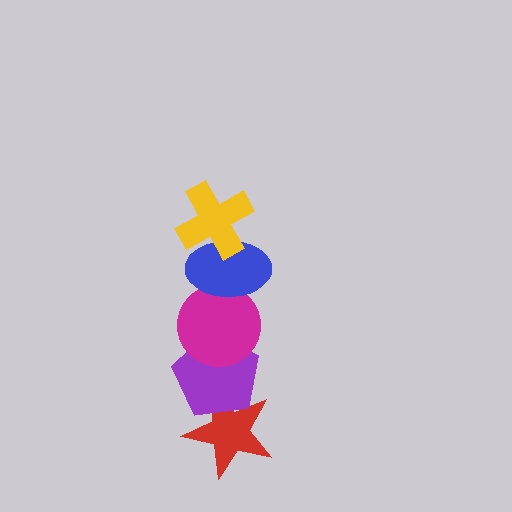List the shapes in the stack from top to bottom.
From top to bottom: the yellow cross, the blue ellipse, the magenta circle, the purple pentagon, the red star.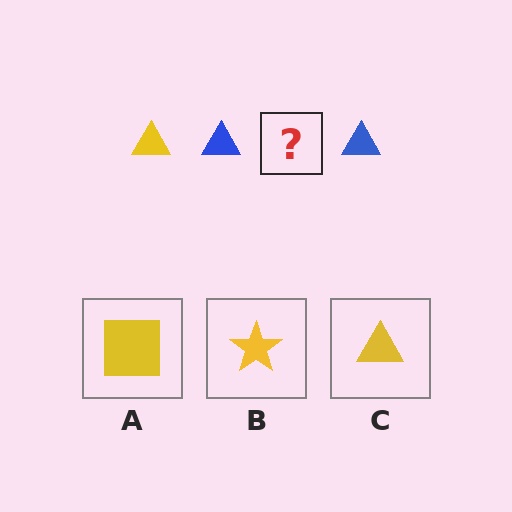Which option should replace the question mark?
Option C.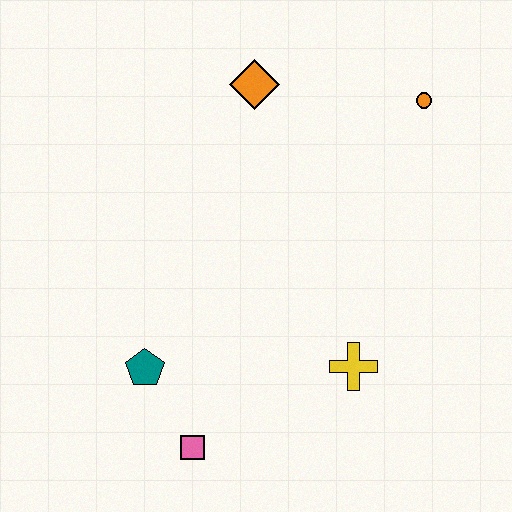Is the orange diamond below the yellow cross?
No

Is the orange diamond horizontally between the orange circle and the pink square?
Yes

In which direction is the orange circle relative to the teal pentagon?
The orange circle is to the right of the teal pentagon.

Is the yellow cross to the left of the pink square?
No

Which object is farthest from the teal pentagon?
The orange circle is farthest from the teal pentagon.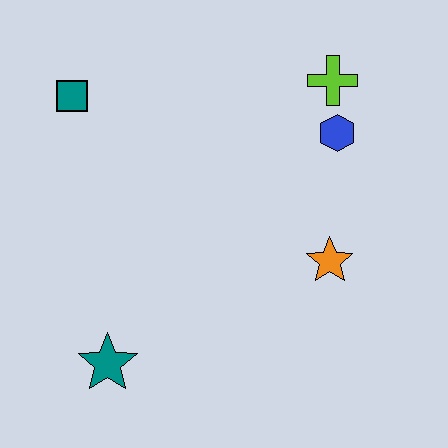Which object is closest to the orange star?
The blue hexagon is closest to the orange star.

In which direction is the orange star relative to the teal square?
The orange star is to the right of the teal square.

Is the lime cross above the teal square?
Yes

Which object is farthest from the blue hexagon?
The teal star is farthest from the blue hexagon.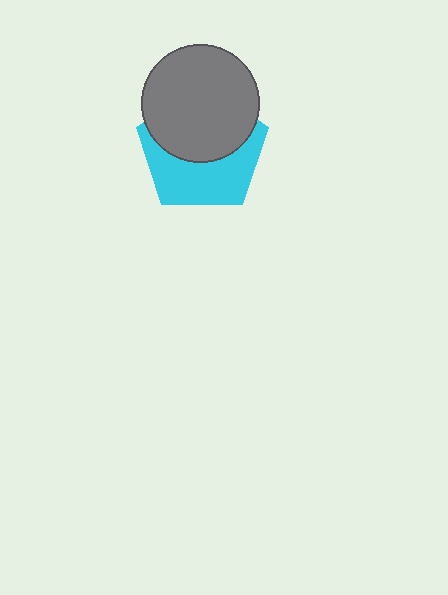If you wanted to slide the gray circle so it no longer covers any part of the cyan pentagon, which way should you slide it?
Slide it up — that is the most direct way to separate the two shapes.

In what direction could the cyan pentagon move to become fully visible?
The cyan pentagon could move down. That would shift it out from behind the gray circle entirely.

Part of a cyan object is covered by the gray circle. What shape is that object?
It is a pentagon.